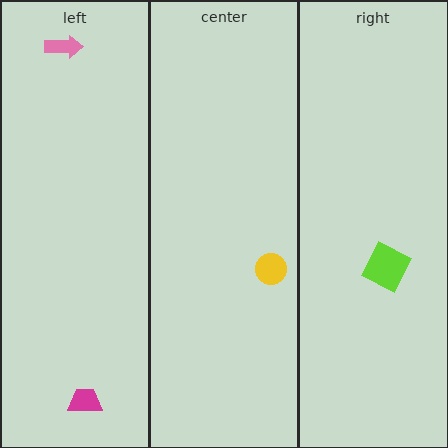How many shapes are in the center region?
1.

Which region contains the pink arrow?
The left region.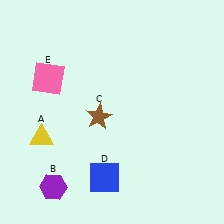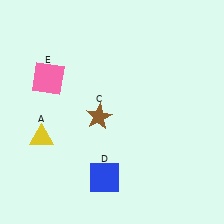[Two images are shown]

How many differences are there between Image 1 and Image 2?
There is 1 difference between the two images.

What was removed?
The purple hexagon (B) was removed in Image 2.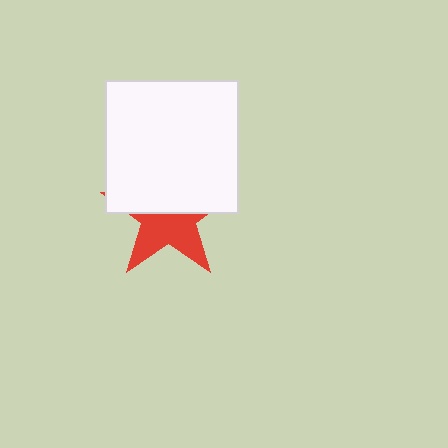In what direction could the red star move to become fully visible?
The red star could move down. That would shift it out from behind the white square entirely.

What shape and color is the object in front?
The object in front is a white square.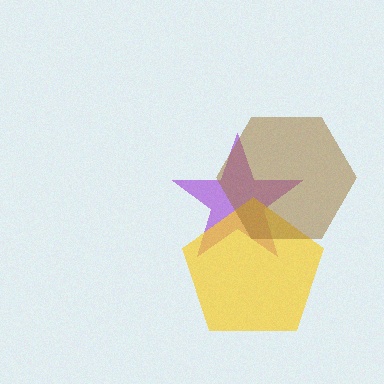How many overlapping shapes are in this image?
There are 3 overlapping shapes in the image.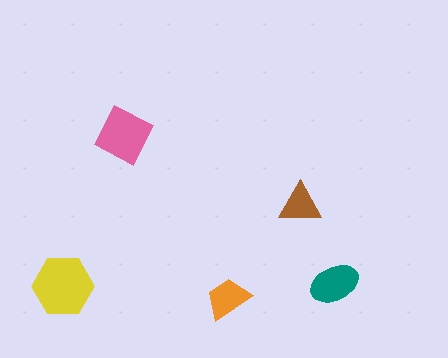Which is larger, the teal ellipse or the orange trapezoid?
The teal ellipse.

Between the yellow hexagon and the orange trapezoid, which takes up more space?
The yellow hexagon.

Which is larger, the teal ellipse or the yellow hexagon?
The yellow hexagon.